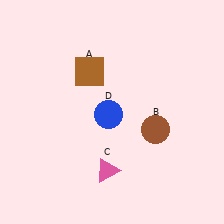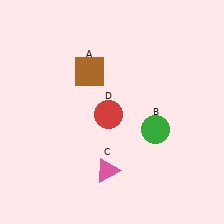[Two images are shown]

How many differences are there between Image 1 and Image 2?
There are 2 differences between the two images.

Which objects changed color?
B changed from brown to green. D changed from blue to red.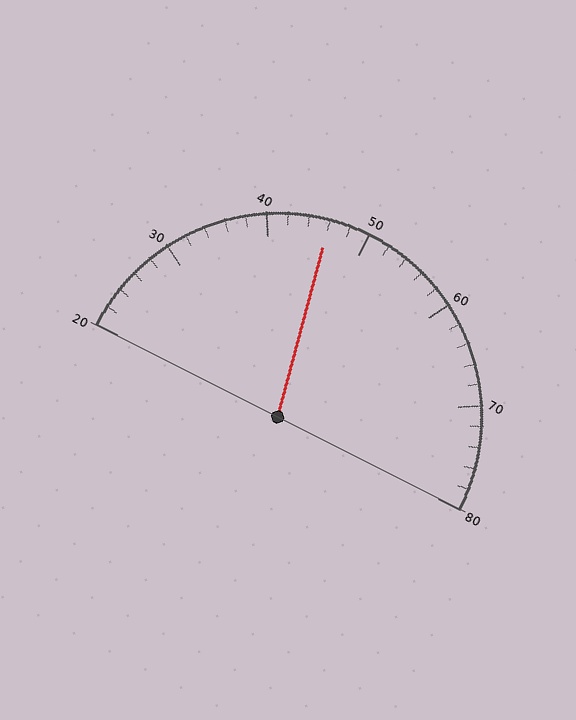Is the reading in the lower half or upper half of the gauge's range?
The reading is in the lower half of the range (20 to 80).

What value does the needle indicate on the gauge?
The needle indicates approximately 46.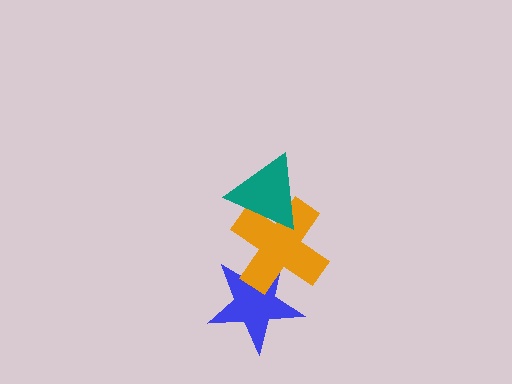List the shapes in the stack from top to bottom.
From top to bottom: the teal triangle, the orange cross, the blue star.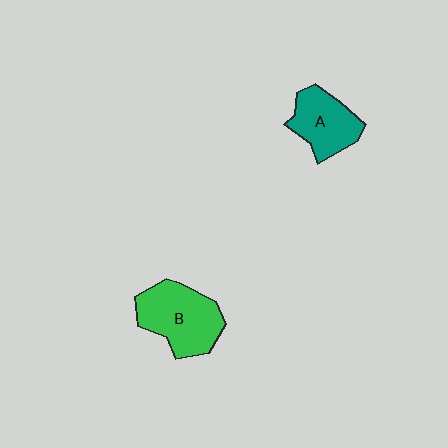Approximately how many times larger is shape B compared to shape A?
Approximately 1.3 times.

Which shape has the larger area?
Shape B (green).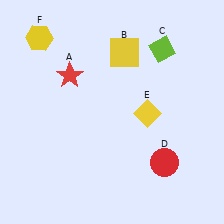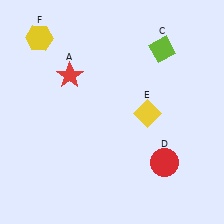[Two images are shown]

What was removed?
The yellow square (B) was removed in Image 2.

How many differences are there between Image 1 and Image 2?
There is 1 difference between the two images.